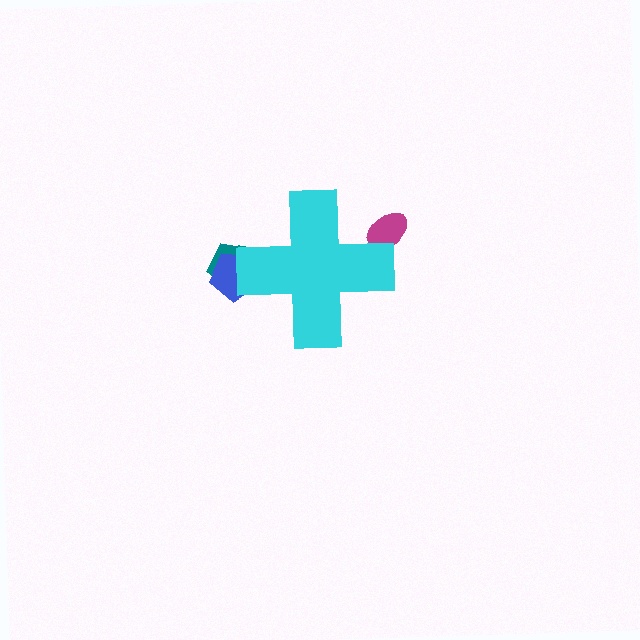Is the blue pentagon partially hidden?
Yes, the blue pentagon is partially hidden behind the cyan cross.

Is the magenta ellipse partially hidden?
Yes, the magenta ellipse is partially hidden behind the cyan cross.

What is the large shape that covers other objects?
A cyan cross.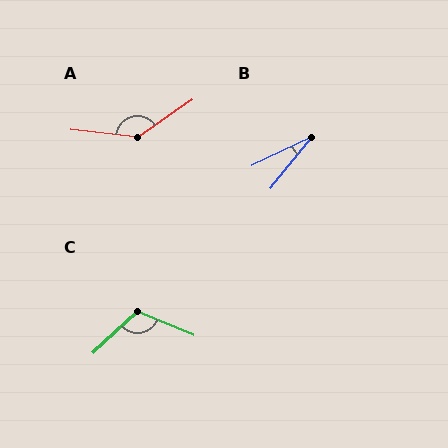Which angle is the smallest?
B, at approximately 26 degrees.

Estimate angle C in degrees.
Approximately 114 degrees.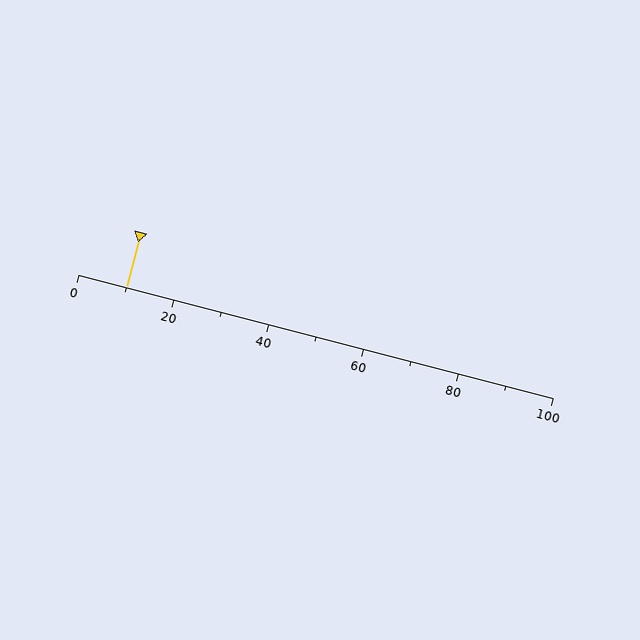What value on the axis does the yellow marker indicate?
The marker indicates approximately 10.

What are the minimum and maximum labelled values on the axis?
The axis runs from 0 to 100.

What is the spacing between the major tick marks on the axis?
The major ticks are spaced 20 apart.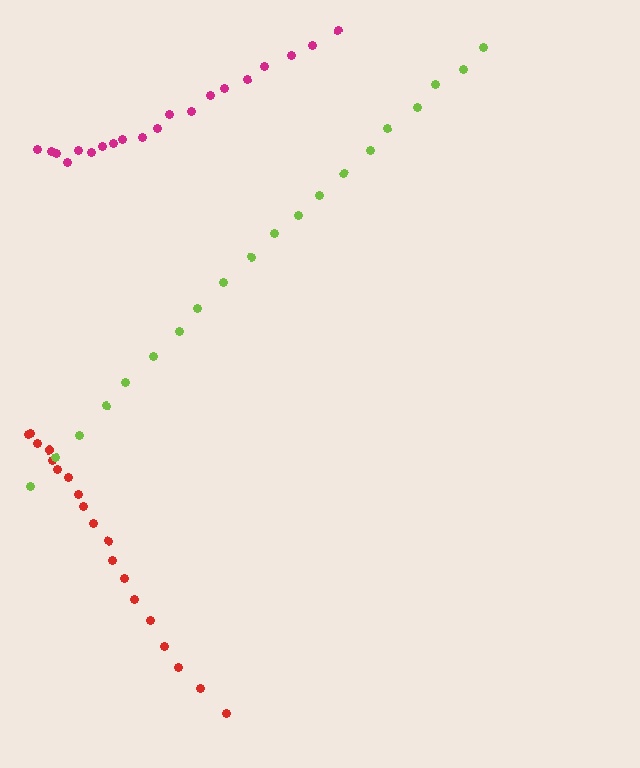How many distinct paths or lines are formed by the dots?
There are 3 distinct paths.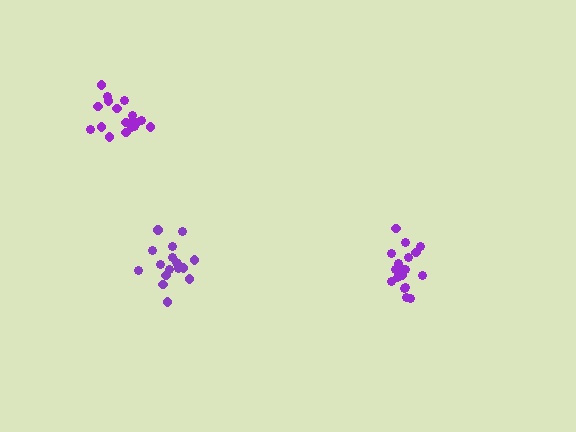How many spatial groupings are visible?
There are 3 spatial groupings.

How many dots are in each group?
Group 1: 18 dots, Group 2: 18 dots, Group 3: 17 dots (53 total).